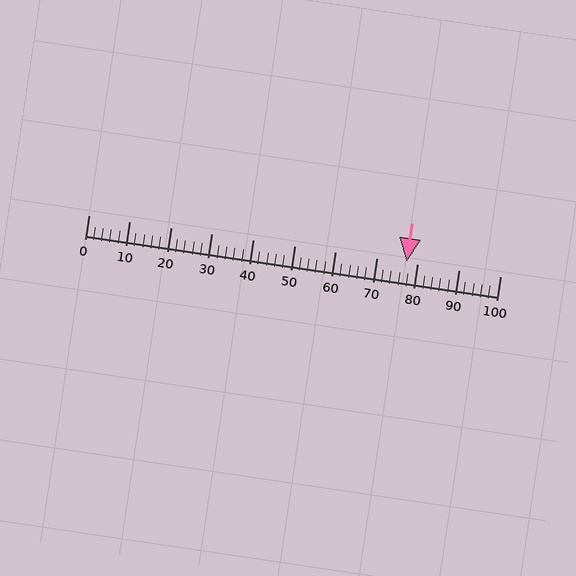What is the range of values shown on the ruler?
The ruler shows values from 0 to 100.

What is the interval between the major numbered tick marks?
The major tick marks are spaced 10 units apart.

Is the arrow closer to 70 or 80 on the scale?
The arrow is closer to 80.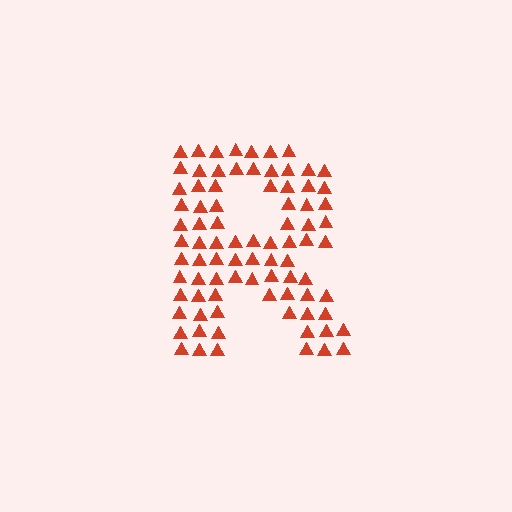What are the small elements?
The small elements are triangles.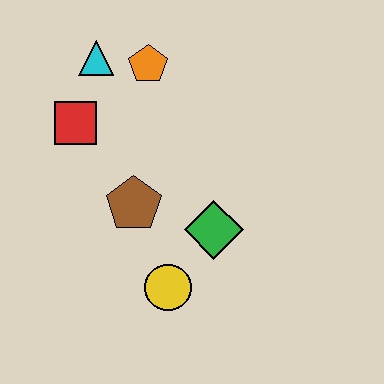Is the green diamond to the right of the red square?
Yes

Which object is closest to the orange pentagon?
The cyan triangle is closest to the orange pentagon.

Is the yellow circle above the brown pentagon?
No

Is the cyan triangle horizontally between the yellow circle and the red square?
Yes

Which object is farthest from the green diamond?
The cyan triangle is farthest from the green diamond.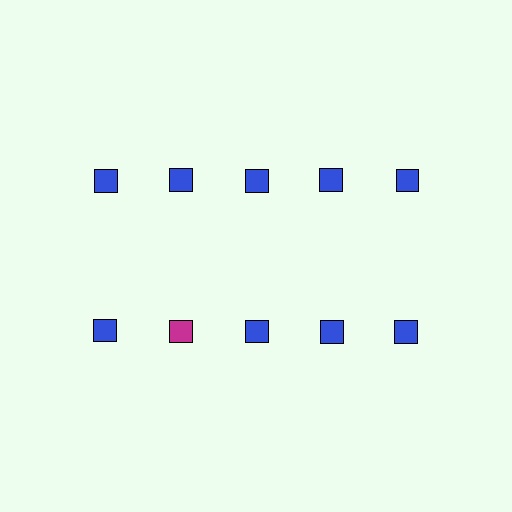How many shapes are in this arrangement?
There are 10 shapes arranged in a grid pattern.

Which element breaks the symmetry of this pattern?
The magenta square in the second row, second from left column breaks the symmetry. All other shapes are blue squares.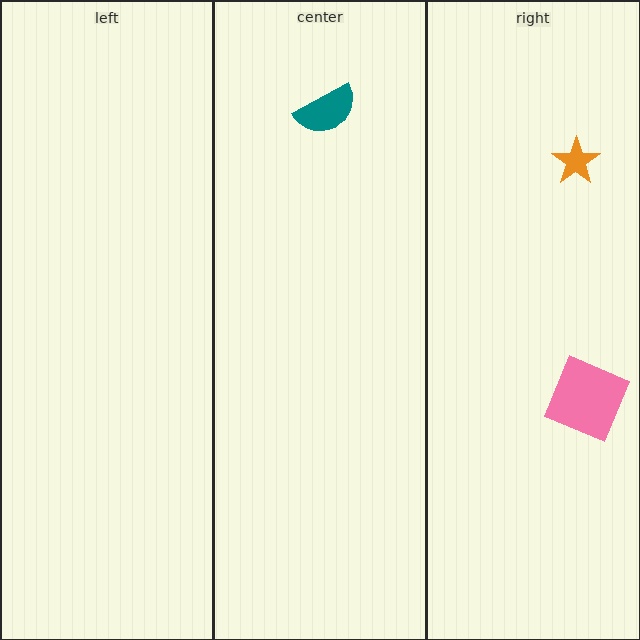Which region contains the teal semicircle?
The center region.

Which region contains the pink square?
The right region.